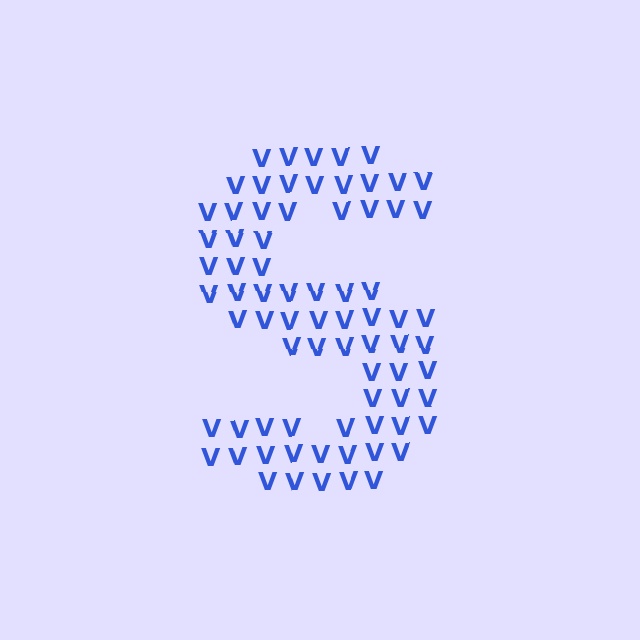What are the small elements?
The small elements are letter V's.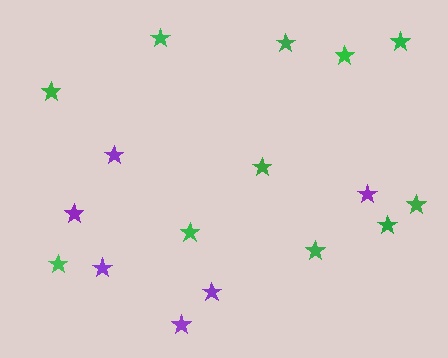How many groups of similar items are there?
There are 2 groups: one group of green stars (11) and one group of purple stars (6).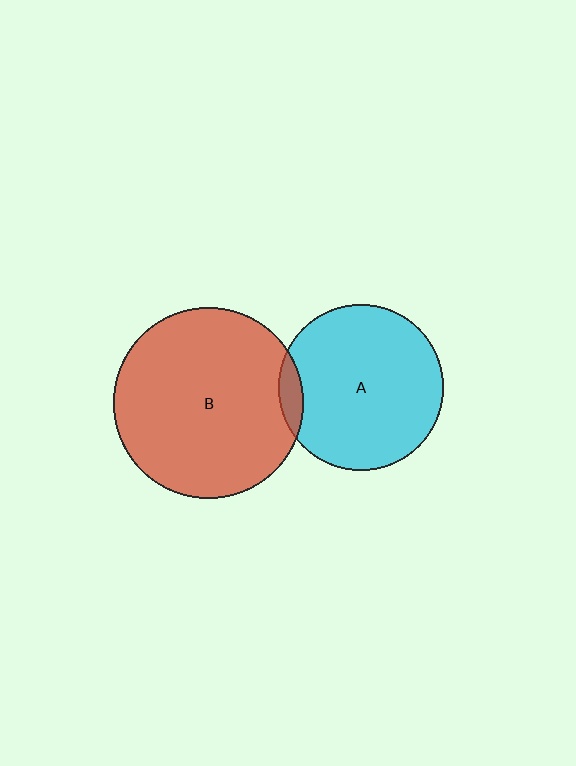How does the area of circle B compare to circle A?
Approximately 1.3 times.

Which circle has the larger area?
Circle B (red).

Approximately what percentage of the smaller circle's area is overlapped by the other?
Approximately 5%.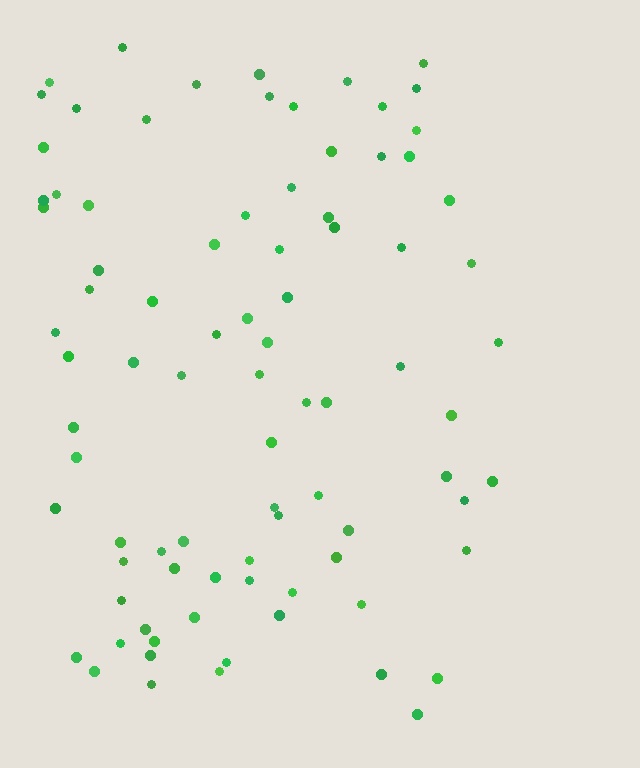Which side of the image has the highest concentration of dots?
The left.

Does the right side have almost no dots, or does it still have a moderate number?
Still a moderate number, just noticeably fewer than the left.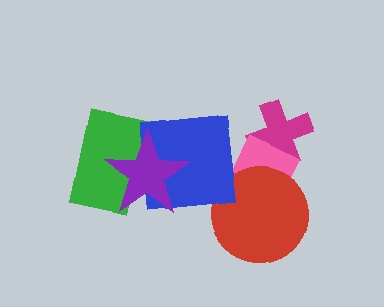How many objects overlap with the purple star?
2 objects overlap with the purple star.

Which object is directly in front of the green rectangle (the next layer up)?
The blue square is directly in front of the green rectangle.